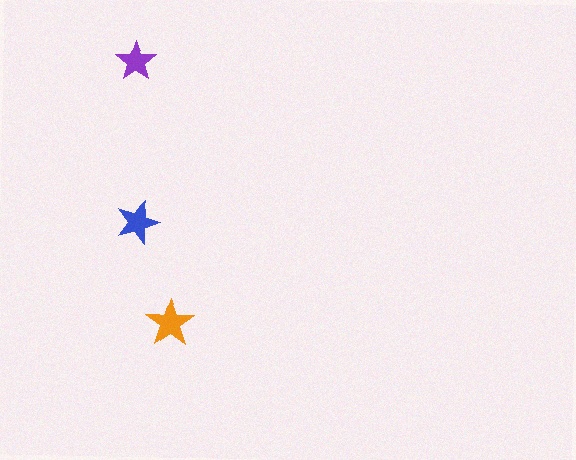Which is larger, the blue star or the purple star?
The blue one.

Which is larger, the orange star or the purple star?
The orange one.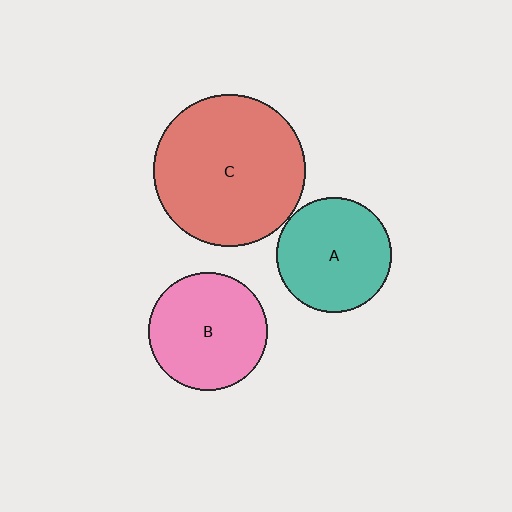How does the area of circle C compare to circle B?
Approximately 1.6 times.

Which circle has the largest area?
Circle C (red).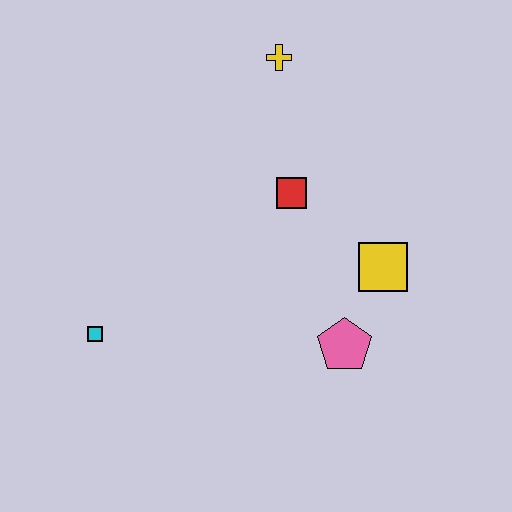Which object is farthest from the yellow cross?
The cyan square is farthest from the yellow cross.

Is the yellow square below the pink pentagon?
No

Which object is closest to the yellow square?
The pink pentagon is closest to the yellow square.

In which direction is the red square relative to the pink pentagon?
The red square is above the pink pentagon.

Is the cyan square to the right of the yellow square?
No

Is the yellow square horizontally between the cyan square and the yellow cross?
No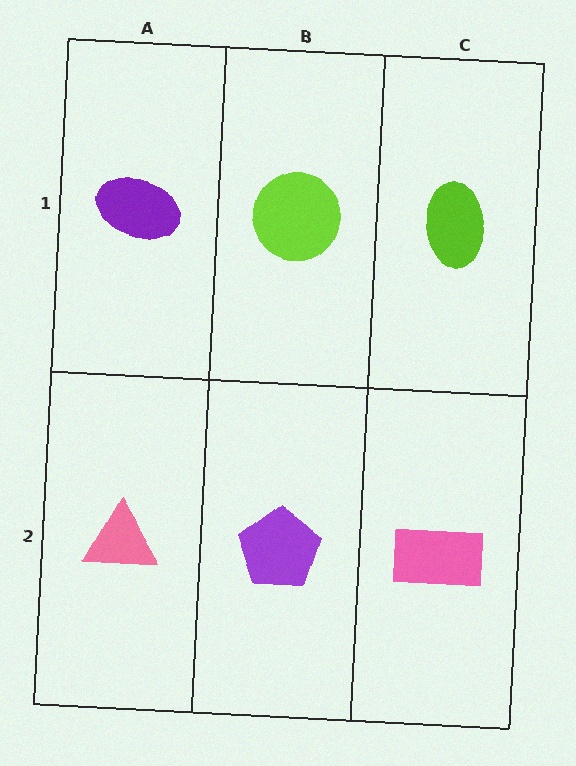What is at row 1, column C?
A lime ellipse.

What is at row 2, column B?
A purple pentagon.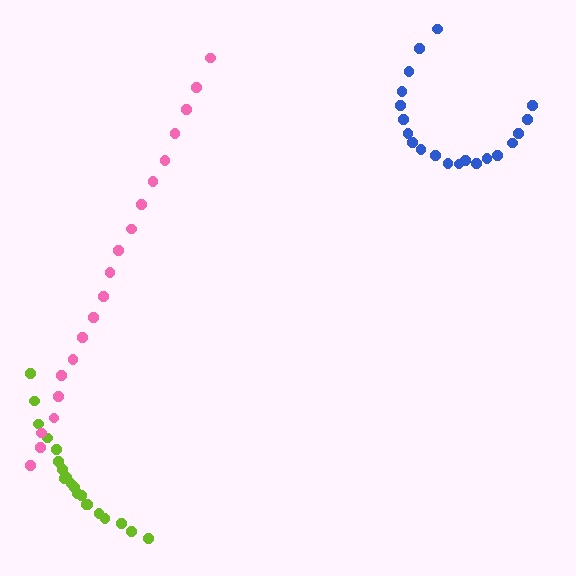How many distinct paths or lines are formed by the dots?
There are 3 distinct paths.